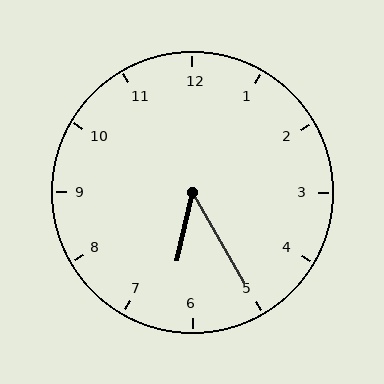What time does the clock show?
6:25.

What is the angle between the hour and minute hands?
Approximately 42 degrees.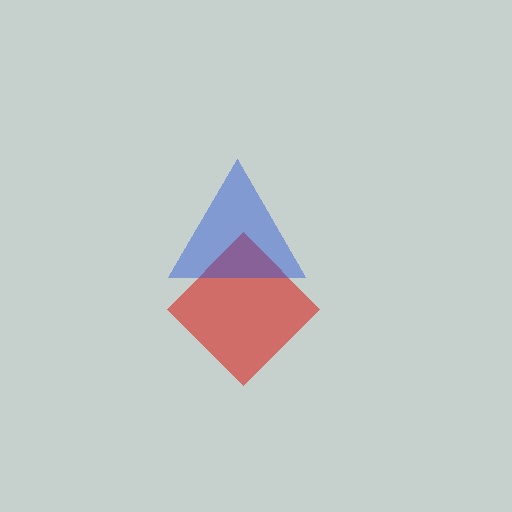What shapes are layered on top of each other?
The layered shapes are: a red diamond, a blue triangle.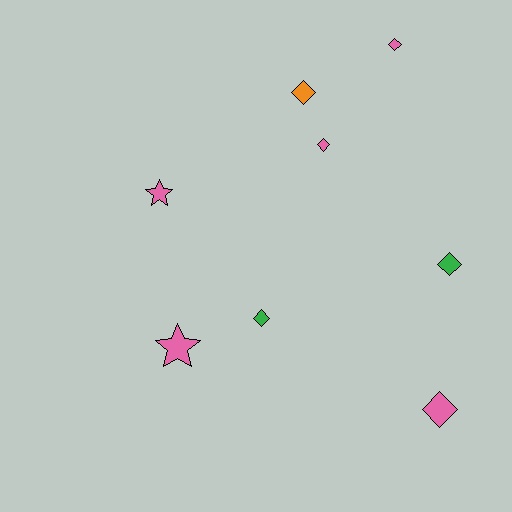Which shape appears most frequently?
Diamond, with 6 objects.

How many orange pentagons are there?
There are no orange pentagons.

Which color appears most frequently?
Pink, with 5 objects.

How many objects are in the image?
There are 8 objects.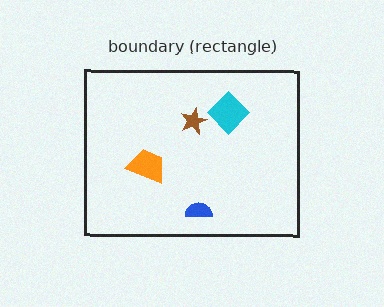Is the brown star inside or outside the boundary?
Inside.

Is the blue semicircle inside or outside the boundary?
Inside.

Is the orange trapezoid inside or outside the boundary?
Inside.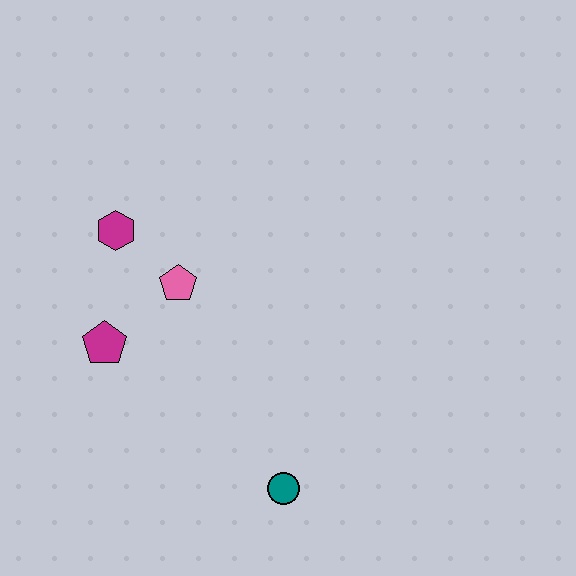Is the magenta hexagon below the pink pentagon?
No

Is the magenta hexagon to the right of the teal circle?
No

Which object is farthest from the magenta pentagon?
The teal circle is farthest from the magenta pentagon.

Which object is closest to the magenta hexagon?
The pink pentagon is closest to the magenta hexagon.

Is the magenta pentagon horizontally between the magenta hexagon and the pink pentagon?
No